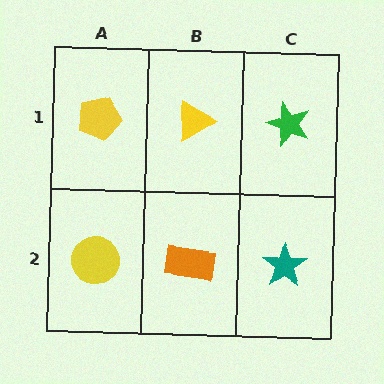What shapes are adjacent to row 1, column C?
A teal star (row 2, column C), a yellow triangle (row 1, column B).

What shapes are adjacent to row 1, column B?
An orange rectangle (row 2, column B), a yellow pentagon (row 1, column A), a green star (row 1, column C).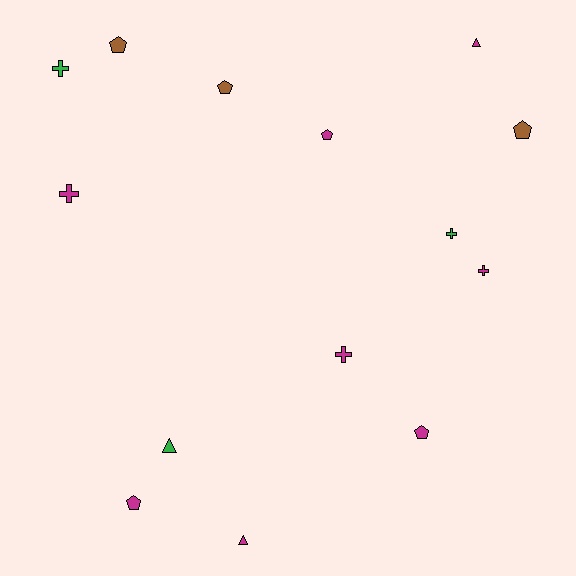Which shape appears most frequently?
Pentagon, with 6 objects.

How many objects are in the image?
There are 14 objects.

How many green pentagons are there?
There are no green pentagons.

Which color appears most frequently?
Magenta, with 8 objects.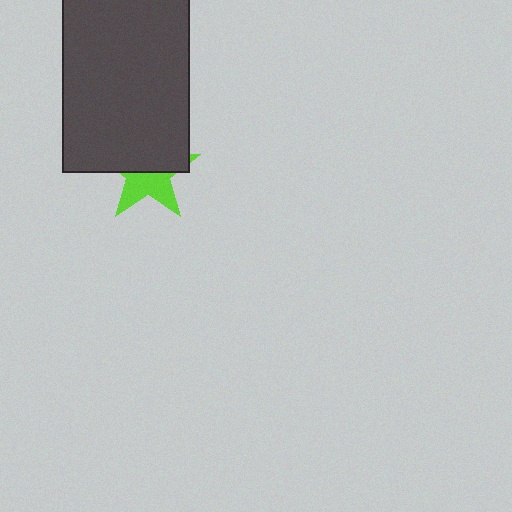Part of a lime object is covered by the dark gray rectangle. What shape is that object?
It is a star.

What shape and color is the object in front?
The object in front is a dark gray rectangle.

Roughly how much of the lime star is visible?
A small part of it is visible (roughly 45%).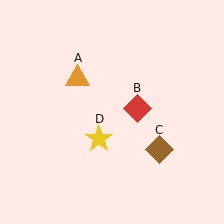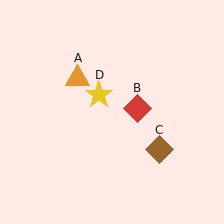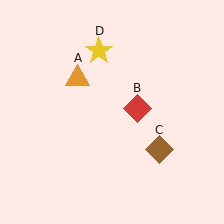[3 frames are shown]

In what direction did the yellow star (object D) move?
The yellow star (object D) moved up.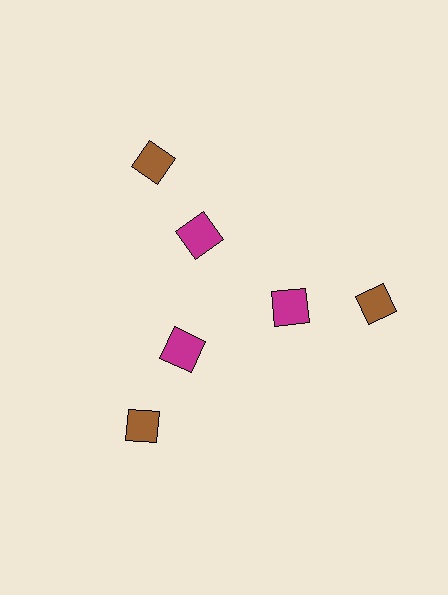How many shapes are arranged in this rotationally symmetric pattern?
There are 6 shapes, arranged in 3 groups of 2.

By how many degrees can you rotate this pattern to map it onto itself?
The pattern maps onto itself every 120 degrees of rotation.